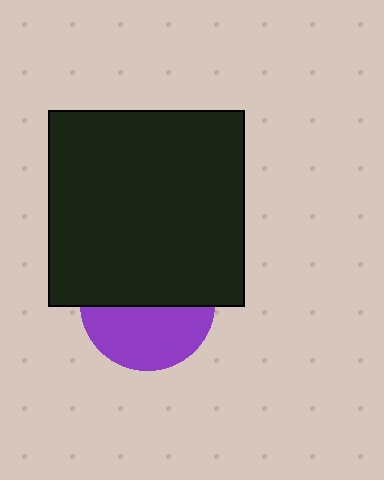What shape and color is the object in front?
The object in front is a black square.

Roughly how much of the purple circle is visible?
About half of it is visible (roughly 46%).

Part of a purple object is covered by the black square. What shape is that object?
It is a circle.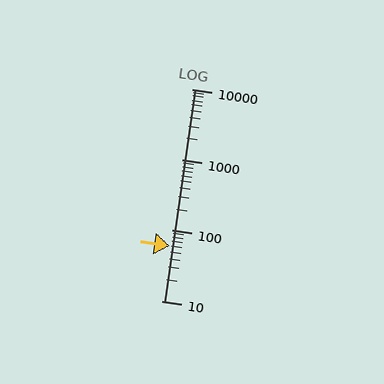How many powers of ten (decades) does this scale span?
The scale spans 3 decades, from 10 to 10000.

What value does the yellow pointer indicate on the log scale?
The pointer indicates approximately 60.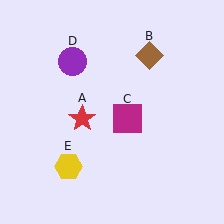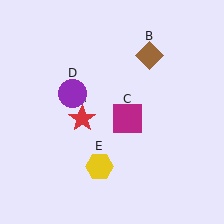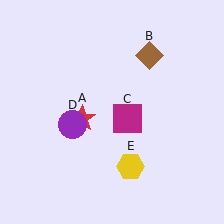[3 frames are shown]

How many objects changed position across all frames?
2 objects changed position: purple circle (object D), yellow hexagon (object E).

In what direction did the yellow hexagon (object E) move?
The yellow hexagon (object E) moved right.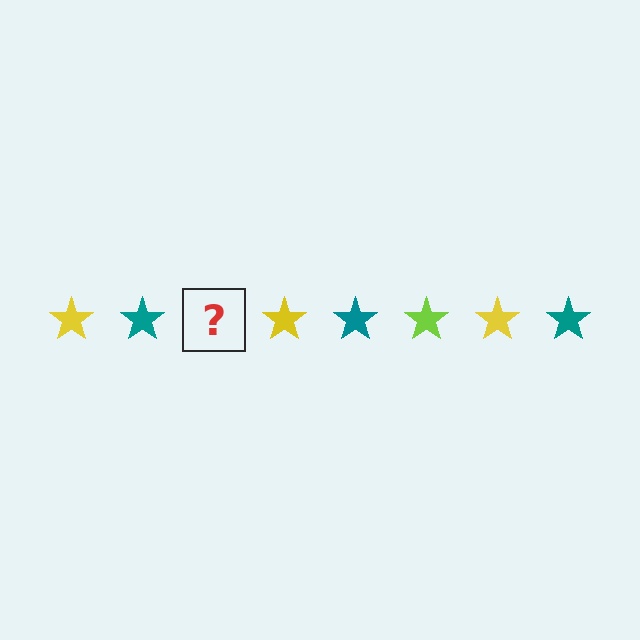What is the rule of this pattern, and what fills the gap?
The rule is that the pattern cycles through yellow, teal, lime stars. The gap should be filled with a lime star.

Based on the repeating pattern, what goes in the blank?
The blank should be a lime star.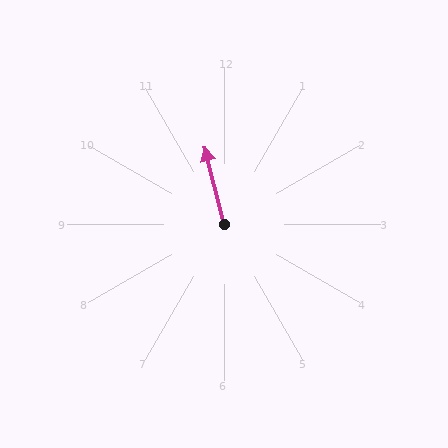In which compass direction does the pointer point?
North.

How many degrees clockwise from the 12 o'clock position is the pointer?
Approximately 346 degrees.